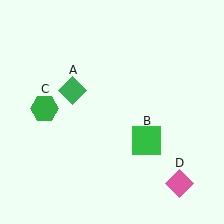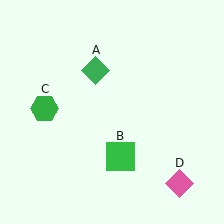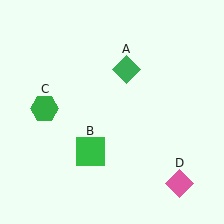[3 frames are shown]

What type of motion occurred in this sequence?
The green diamond (object A), green square (object B) rotated clockwise around the center of the scene.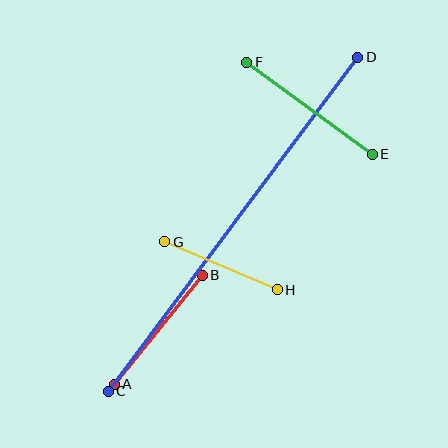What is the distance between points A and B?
The distance is approximately 140 pixels.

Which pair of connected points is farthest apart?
Points C and D are farthest apart.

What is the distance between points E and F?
The distance is approximately 155 pixels.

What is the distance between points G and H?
The distance is approximately 122 pixels.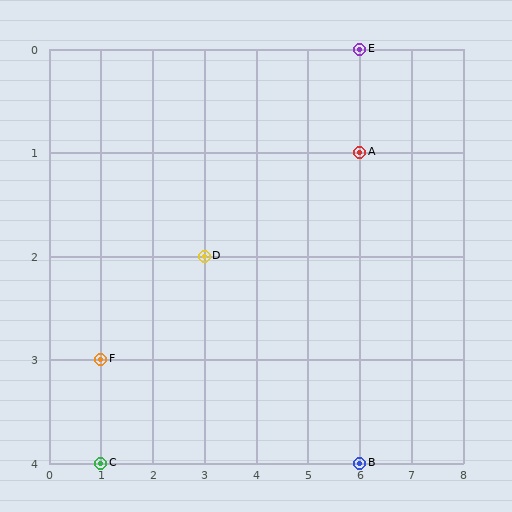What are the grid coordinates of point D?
Point D is at grid coordinates (3, 2).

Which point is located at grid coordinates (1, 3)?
Point F is at (1, 3).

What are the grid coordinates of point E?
Point E is at grid coordinates (6, 0).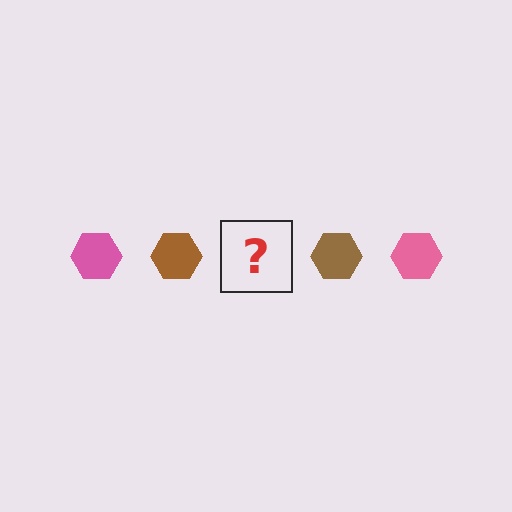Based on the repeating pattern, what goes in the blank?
The blank should be a pink hexagon.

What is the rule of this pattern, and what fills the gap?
The rule is that the pattern cycles through pink, brown hexagons. The gap should be filled with a pink hexagon.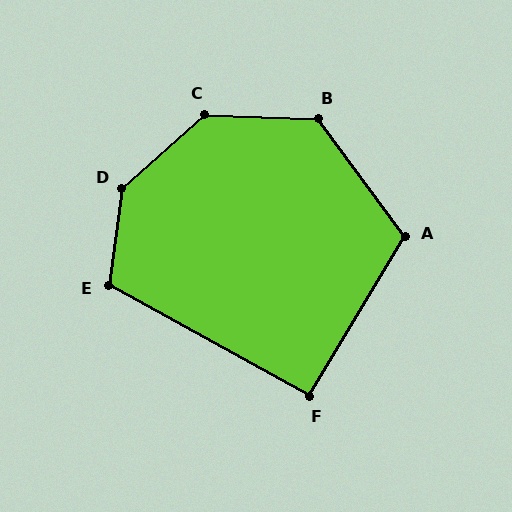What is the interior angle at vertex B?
Approximately 129 degrees (obtuse).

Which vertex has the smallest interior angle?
F, at approximately 92 degrees.